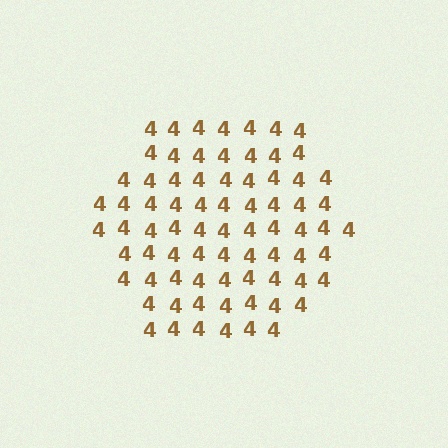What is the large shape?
The large shape is a hexagon.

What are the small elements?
The small elements are digit 4's.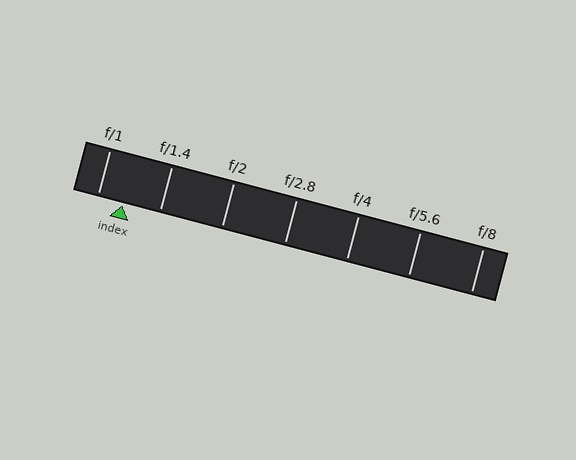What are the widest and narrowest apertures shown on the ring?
The widest aperture shown is f/1 and the narrowest is f/8.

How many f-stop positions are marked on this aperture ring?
There are 7 f-stop positions marked.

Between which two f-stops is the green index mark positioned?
The index mark is between f/1 and f/1.4.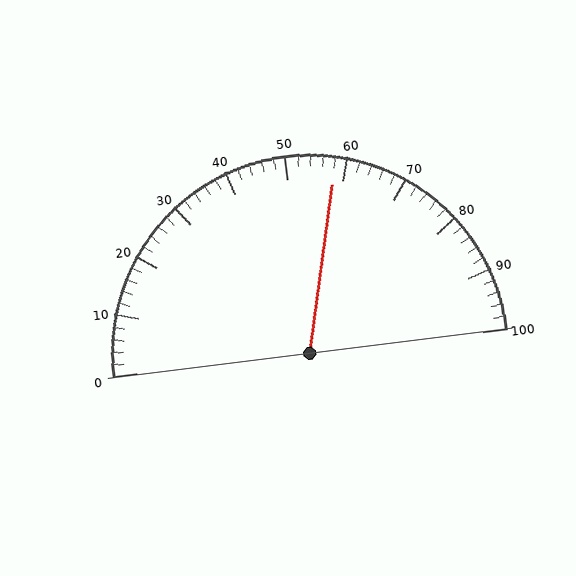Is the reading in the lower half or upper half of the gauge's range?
The reading is in the upper half of the range (0 to 100).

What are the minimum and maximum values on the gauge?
The gauge ranges from 0 to 100.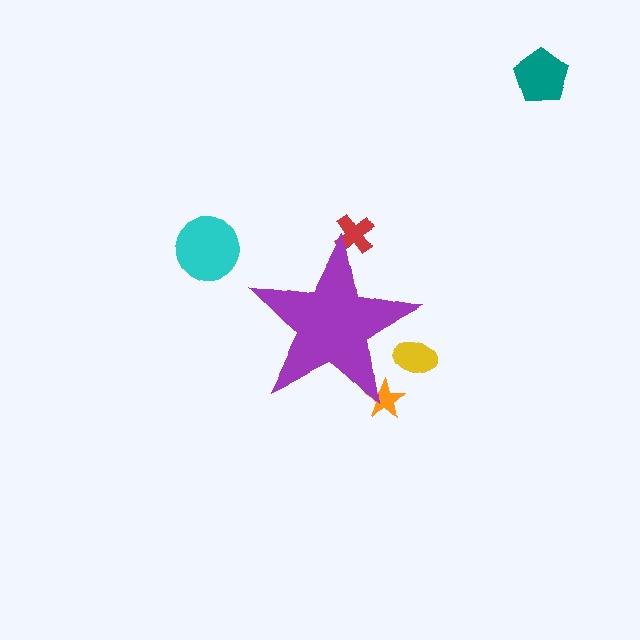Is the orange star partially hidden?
Yes, the orange star is partially hidden behind the purple star.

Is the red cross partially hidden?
Yes, the red cross is partially hidden behind the purple star.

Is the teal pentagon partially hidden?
No, the teal pentagon is fully visible.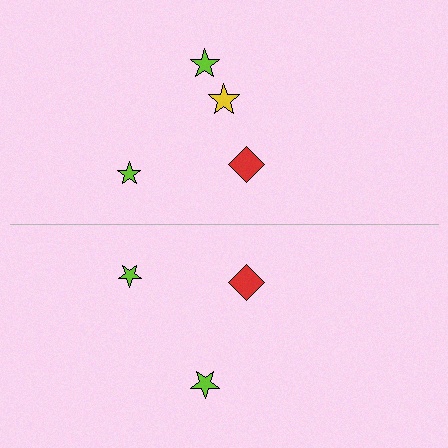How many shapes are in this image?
There are 7 shapes in this image.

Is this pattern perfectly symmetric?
No, the pattern is not perfectly symmetric. A yellow star is missing from the bottom side.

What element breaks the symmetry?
A yellow star is missing from the bottom side.